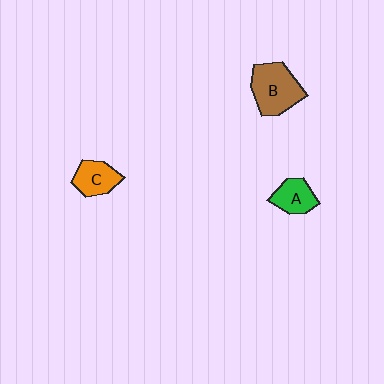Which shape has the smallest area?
Shape A (green).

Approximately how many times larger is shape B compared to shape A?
Approximately 1.7 times.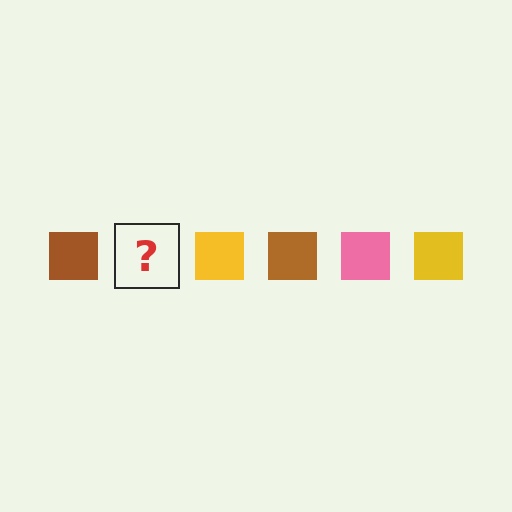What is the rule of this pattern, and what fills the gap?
The rule is that the pattern cycles through brown, pink, yellow squares. The gap should be filled with a pink square.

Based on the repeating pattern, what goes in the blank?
The blank should be a pink square.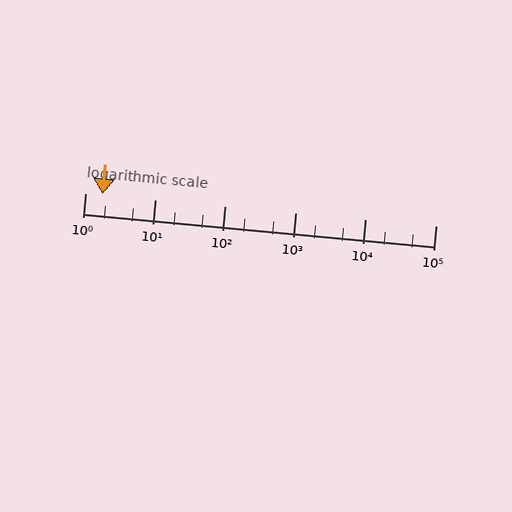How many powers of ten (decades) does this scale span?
The scale spans 5 decades, from 1 to 100000.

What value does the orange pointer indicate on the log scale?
The pointer indicates approximately 1.8.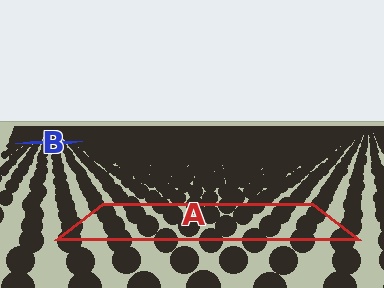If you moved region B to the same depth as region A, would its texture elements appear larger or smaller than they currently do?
They would appear larger. At a closer depth, the same texture elements are projected at a bigger on-screen size.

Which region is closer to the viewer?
Region A is closer. The texture elements there are larger and more spread out.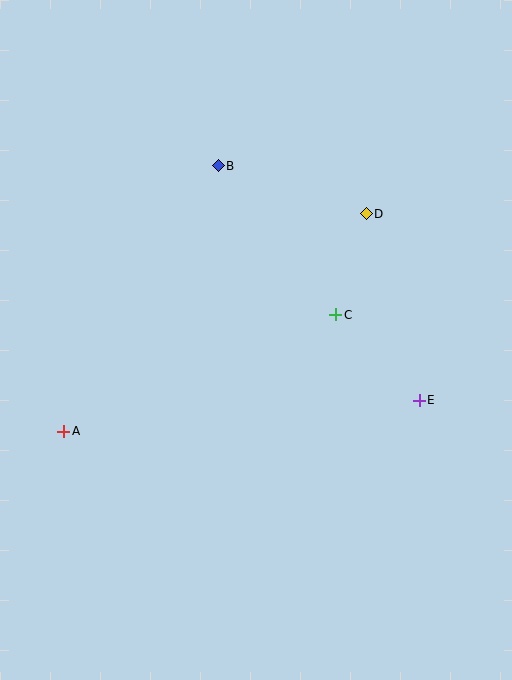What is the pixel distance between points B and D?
The distance between B and D is 155 pixels.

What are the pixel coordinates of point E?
Point E is at (419, 400).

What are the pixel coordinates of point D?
Point D is at (366, 214).